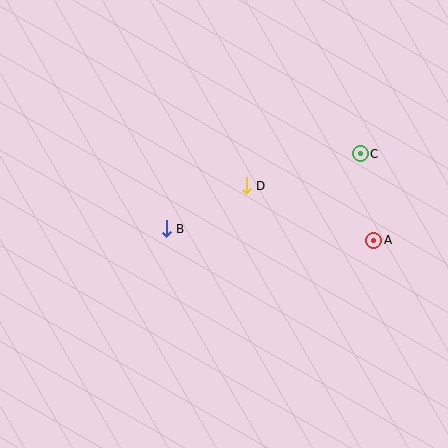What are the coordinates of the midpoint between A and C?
The midpoint between A and C is at (367, 197).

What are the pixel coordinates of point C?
Point C is at (360, 154).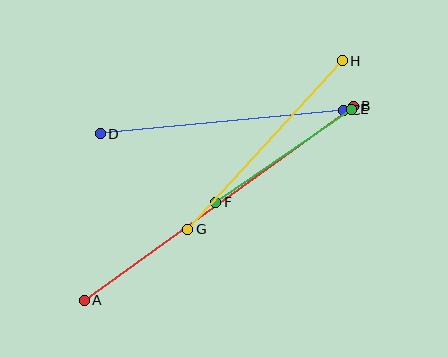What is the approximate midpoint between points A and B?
The midpoint is at approximately (219, 203) pixels.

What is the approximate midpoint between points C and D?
The midpoint is at approximately (222, 122) pixels.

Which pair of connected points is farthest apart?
Points A and B are farthest apart.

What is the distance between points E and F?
The distance is approximately 165 pixels.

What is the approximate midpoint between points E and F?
The midpoint is at approximately (284, 156) pixels.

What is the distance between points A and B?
The distance is approximately 332 pixels.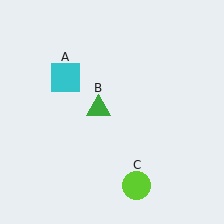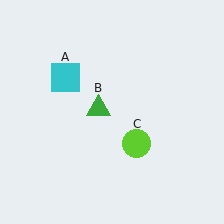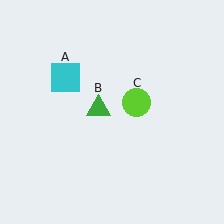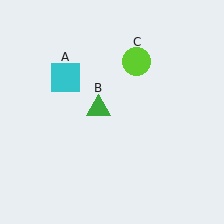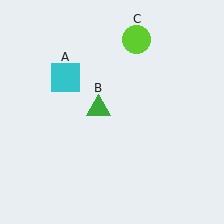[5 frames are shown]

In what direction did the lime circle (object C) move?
The lime circle (object C) moved up.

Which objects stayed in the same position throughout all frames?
Cyan square (object A) and green triangle (object B) remained stationary.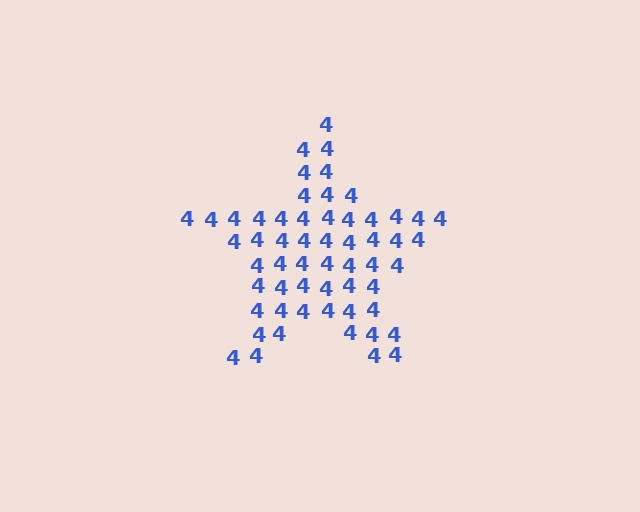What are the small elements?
The small elements are digit 4's.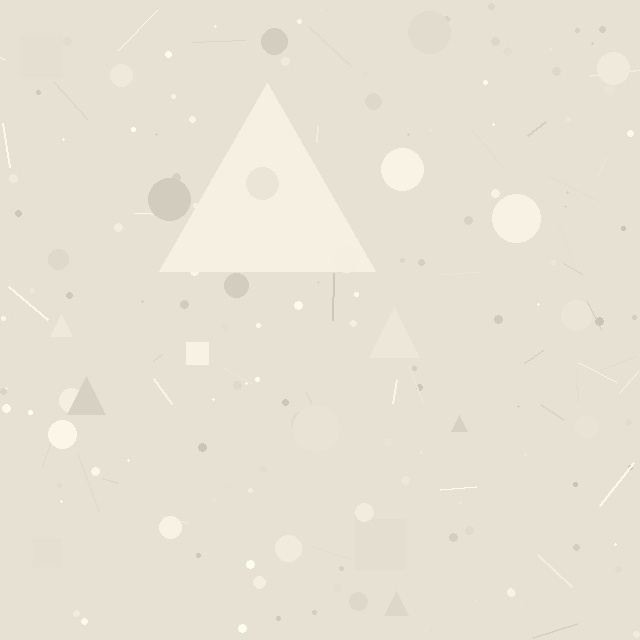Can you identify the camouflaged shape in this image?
The camouflaged shape is a triangle.